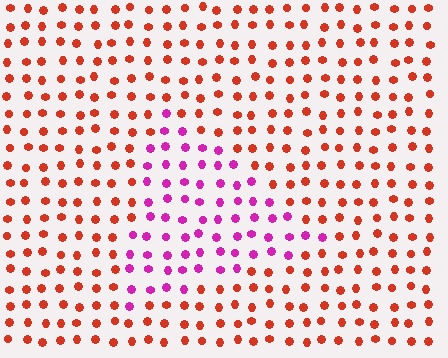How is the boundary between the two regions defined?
The boundary is defined purely by a slight shift in hue (about 56 degrees). Spacing, size, and orientation are identical on both sides.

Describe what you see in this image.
The image is filled with small red elements in a uniform arrangement. A triangle-shaped region is visible where the elements are tinted to a slightly different hue, forming a subtle color boundary.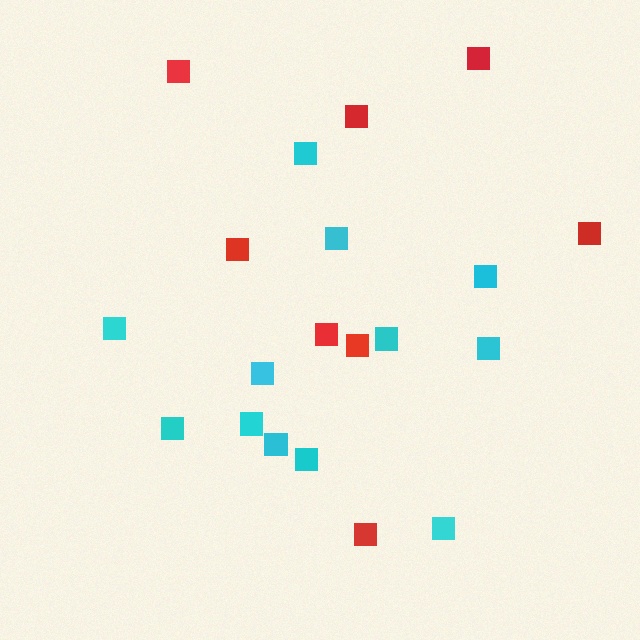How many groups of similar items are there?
There are 2 groups: one group of red squares (8) and one group of cyan squares (12).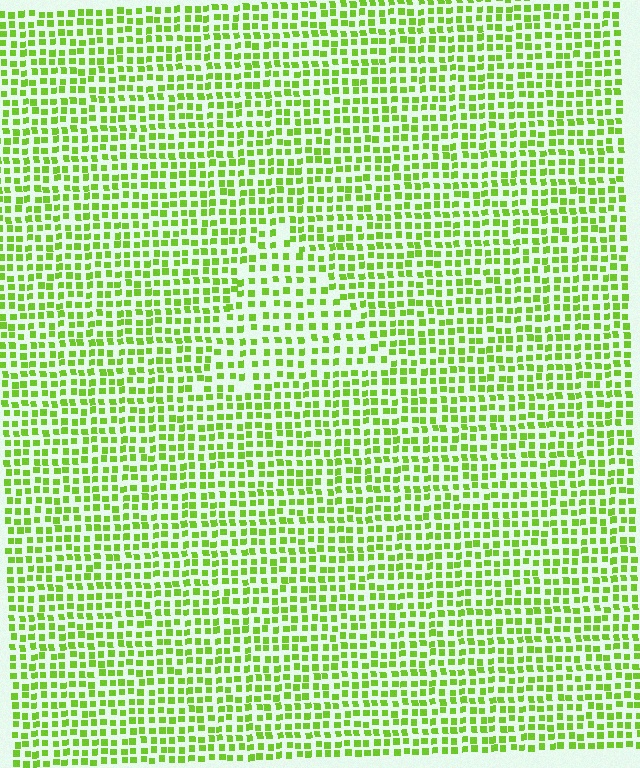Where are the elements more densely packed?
The elements are more densely packed outside the triangle boundary.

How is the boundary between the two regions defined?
The boundary is defined by a change in element density (approximately 1.5x ratio). All elements are the same color, size, and shape.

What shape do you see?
I see a triangle.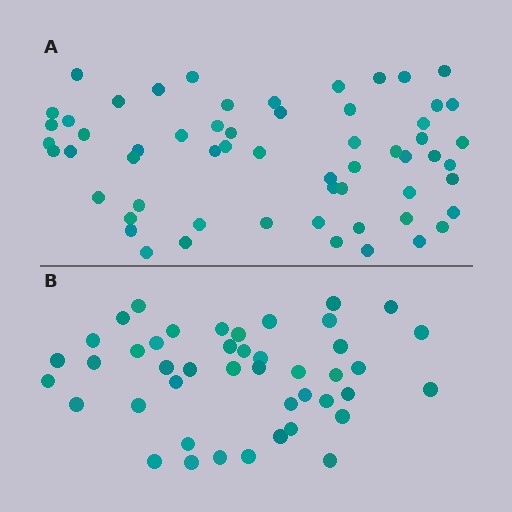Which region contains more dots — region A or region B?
Region A (the top region) has more dots.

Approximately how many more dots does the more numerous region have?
Region A has approximately 15 more dots than region B.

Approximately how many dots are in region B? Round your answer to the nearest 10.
About 40 dots. (The exact count is 44, which rounds to 40.)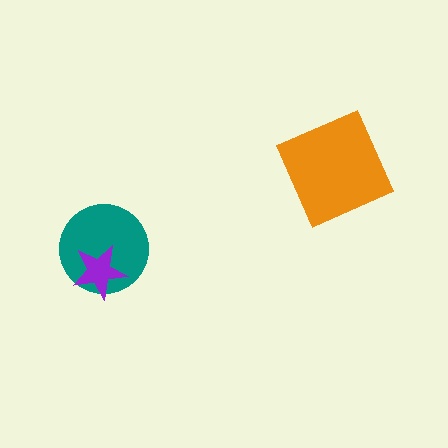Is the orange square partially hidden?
No, no other shape covers it.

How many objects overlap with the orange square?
0 objects overlap with the orange square.